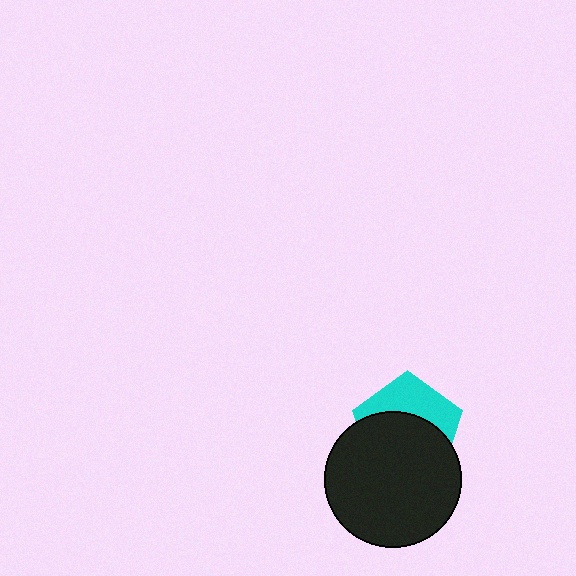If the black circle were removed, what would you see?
You would see the complete cyan pentagon.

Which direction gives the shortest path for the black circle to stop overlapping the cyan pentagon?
Moving down gives the shortest separation.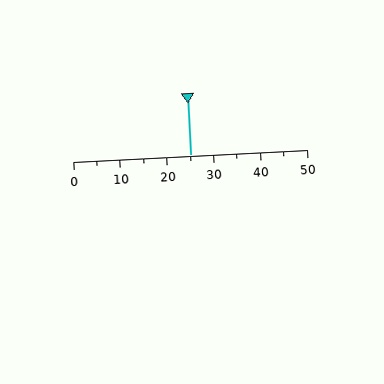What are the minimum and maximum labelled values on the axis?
The axis runs from 0 to 50.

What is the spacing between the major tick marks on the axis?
The major ticks are spaced 10 apart.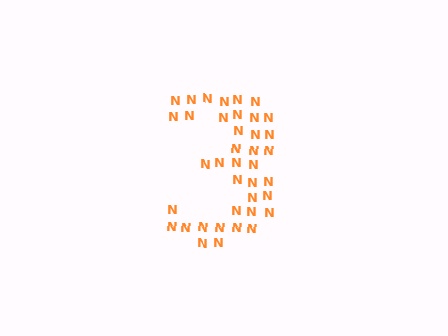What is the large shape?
The large shape is the digit 3.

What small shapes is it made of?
It is made of small letter N's.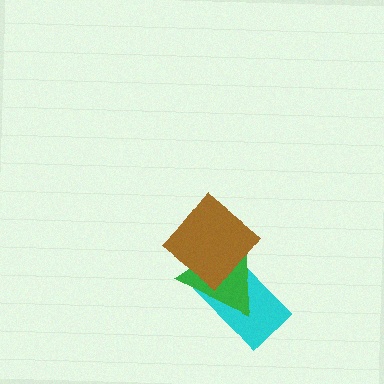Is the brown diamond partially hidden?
No, no other shape covers it.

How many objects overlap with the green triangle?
2 objects overlap with the green triangle.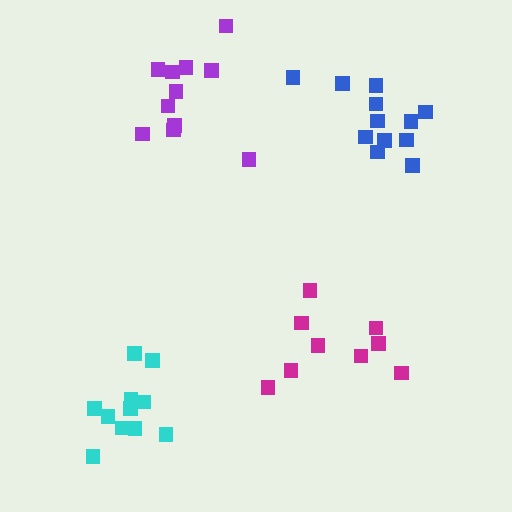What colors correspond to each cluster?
The clusters are colored: cyan, blue, magenta, purple.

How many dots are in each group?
Group 1: 11 dots, Group 2: 12 dots, Group 3: 9 dots, Group 4: 11 dots (43 total).